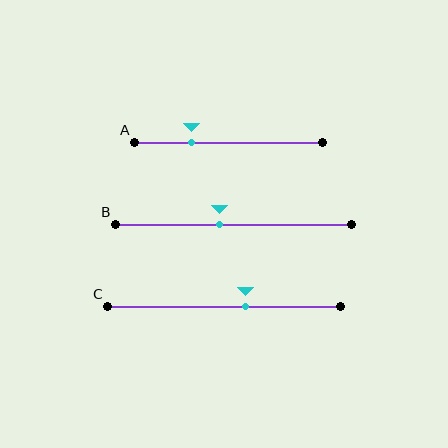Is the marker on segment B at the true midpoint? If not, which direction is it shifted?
No, the marker on segment B is shifted to the left by about 6% of the segment length.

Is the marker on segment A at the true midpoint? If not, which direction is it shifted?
No, the marker on segment A is shifted to the left by about 20% of the segment length.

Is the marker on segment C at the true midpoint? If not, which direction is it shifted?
No, the marker on segment C is shifted to the right by about 9% of the segment length.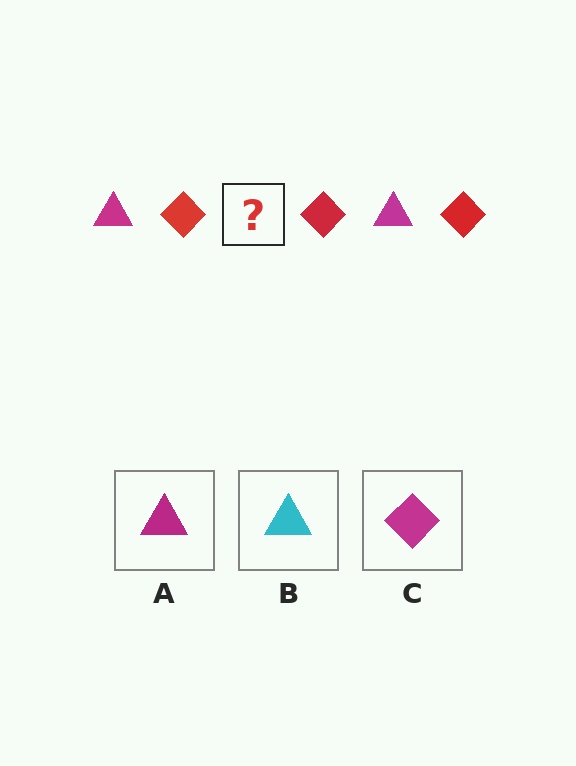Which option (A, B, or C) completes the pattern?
A.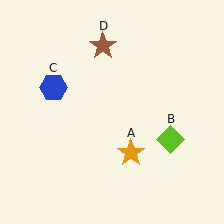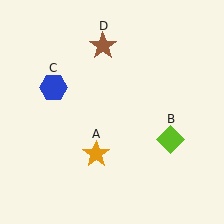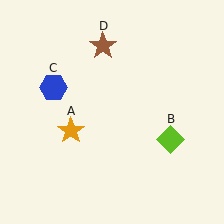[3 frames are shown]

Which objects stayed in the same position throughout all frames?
Lime diamond (object B) and blue hexagon (object C) and brown star (object D) remained stationary.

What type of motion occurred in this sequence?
The orange star (object A) rotated clockwise around the center of the scene.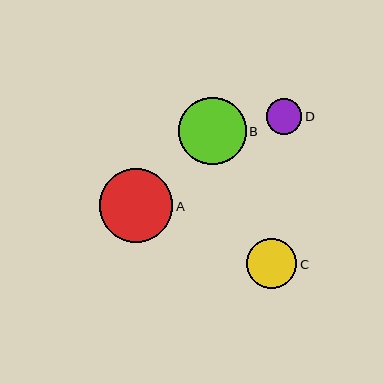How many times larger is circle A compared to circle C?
Circle A is approximately 1.5 times the size of circle C.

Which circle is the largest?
Circle A is the largest with a size of approximately 74 pixels.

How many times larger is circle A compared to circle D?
Circle A is approximately 2.1 times the size of circle D.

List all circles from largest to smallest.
From largest to smallest: A, B, C, D.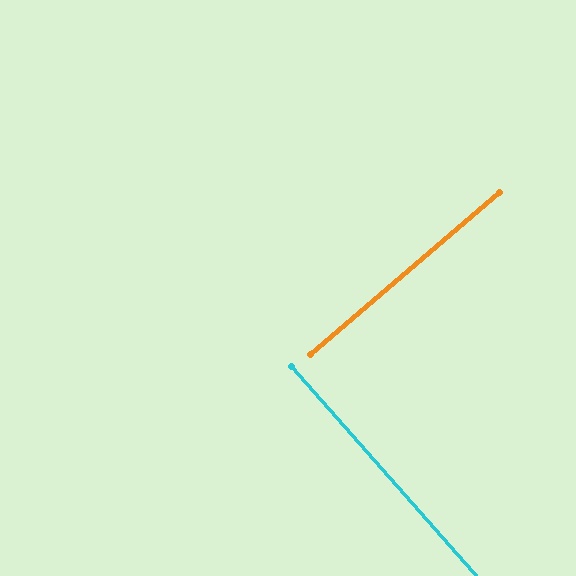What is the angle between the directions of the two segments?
Approximately 89 degrees.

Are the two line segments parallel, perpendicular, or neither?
Perpendicular — they meet at approximately 89°.